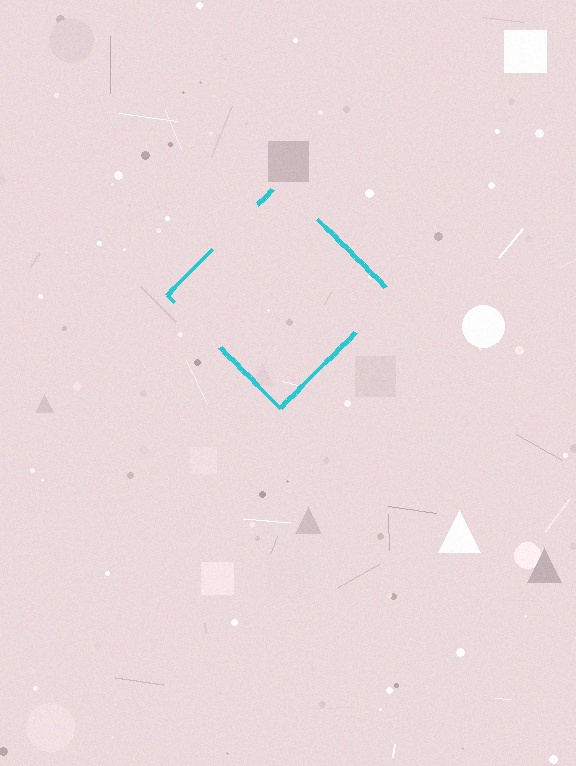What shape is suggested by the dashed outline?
The dashed outline suggests a diamond.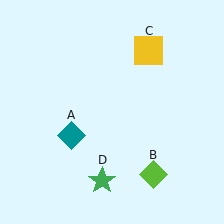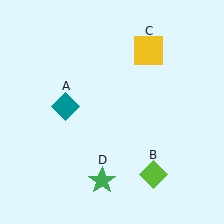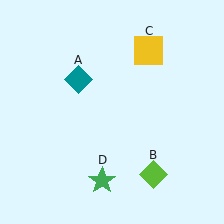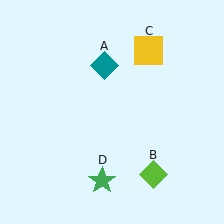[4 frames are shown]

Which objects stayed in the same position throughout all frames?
Lime diamond (object B) and yellow square (object C) and green star (object D) remained stationary.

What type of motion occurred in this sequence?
The teal diamond (object A) rotated clockwise around the center of the scene.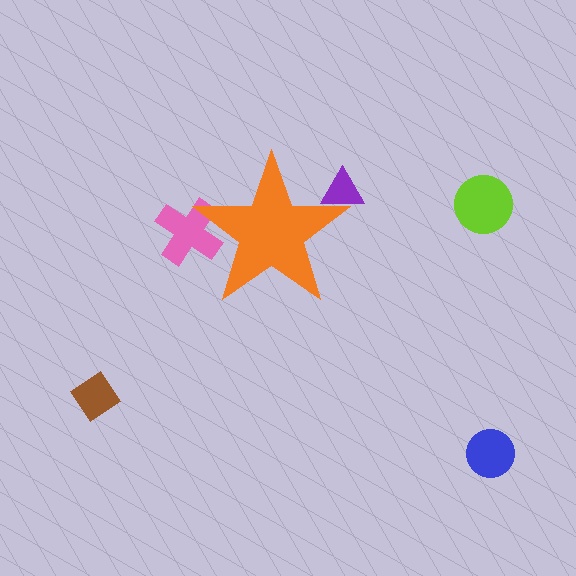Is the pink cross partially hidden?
Yes, the pink cross is partially hidden behind the orange star.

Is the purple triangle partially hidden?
Yes, the purple triangle is partially hidden behind the orange star.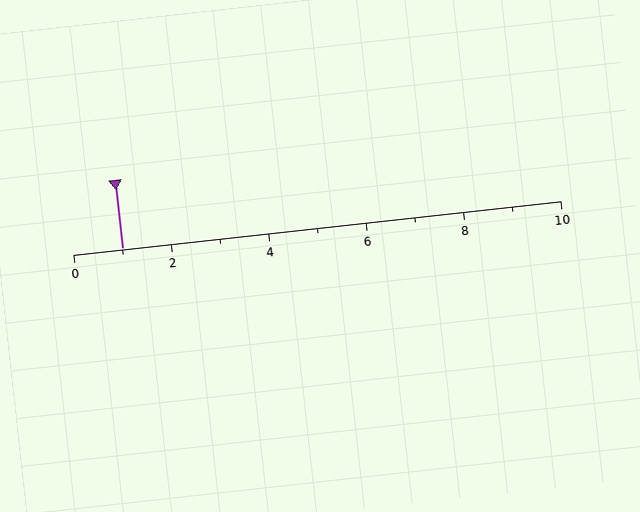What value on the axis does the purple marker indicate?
The marker indicates approximately 1.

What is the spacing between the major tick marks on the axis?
The major ticks are spaced 2 apart.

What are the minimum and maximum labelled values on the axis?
The axis runs from 0 to 10.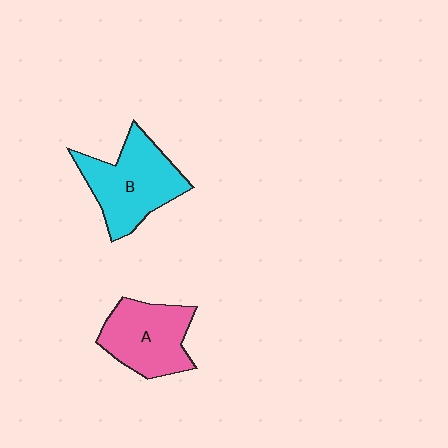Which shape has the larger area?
Shape B (cyan).